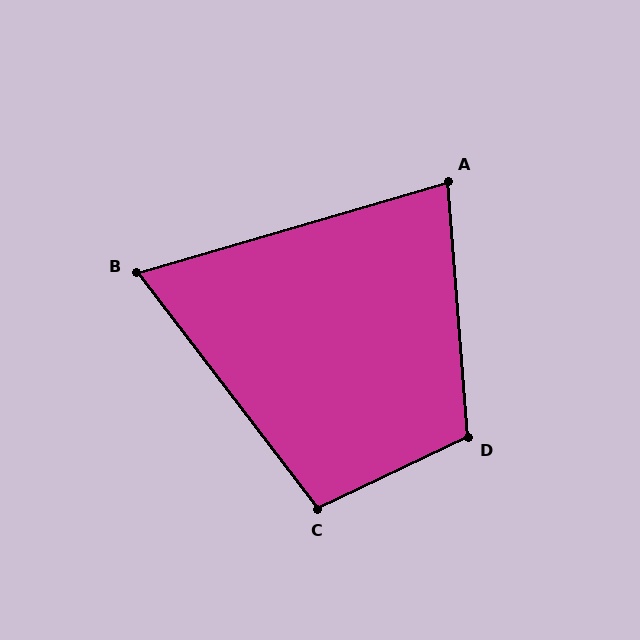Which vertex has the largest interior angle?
D, at approximately 111 degrees.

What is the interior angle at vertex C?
Approximately 102 degrees (obtuse).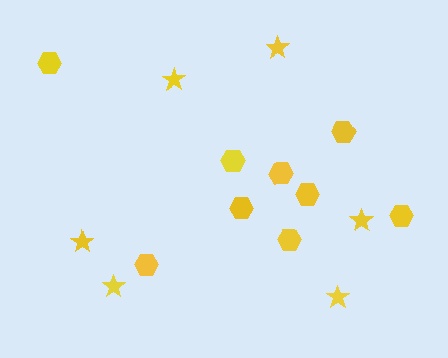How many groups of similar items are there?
There are 2 groups: one group of stars (6) and one group of hexagons (9).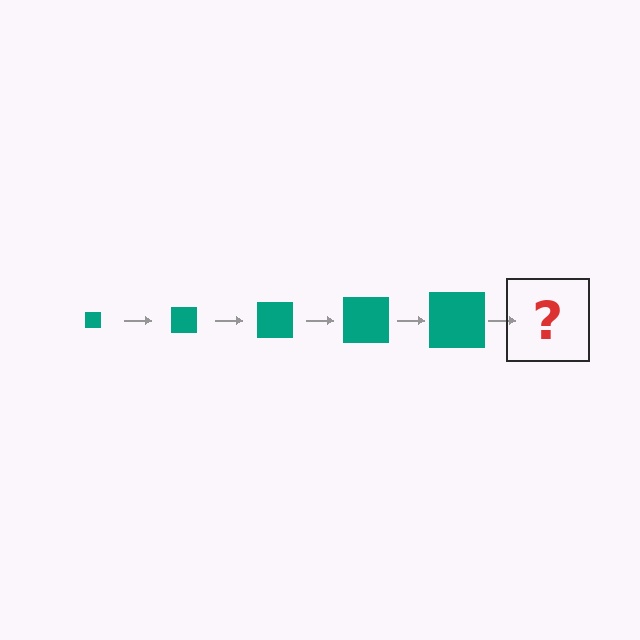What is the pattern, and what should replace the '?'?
The pattern is that the square gets progressively larger each step. The '?' should be a teal square, larger than the previous one.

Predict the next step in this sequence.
The next step is a teal square, larger than the previous one.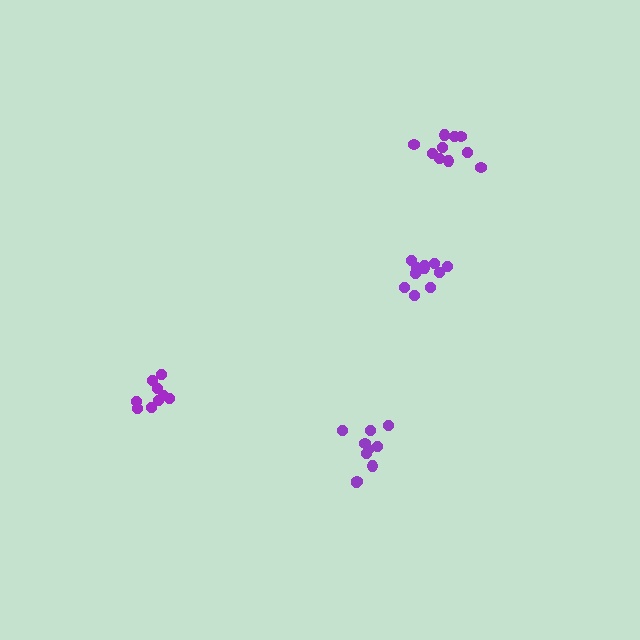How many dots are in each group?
Group 1: 10 dots, Group 2: 12 dots, Group 3: 9 dots, Group 4: 10 dots (41 total).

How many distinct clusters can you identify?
There are 4 distinct clusters.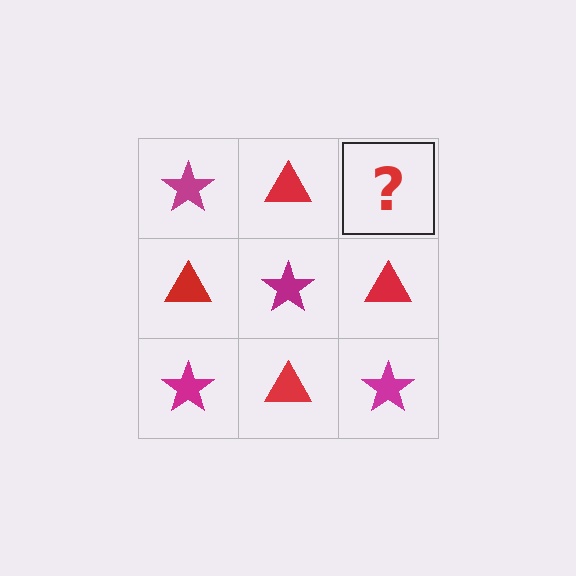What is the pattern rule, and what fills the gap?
The rule is that it alternates magenta star and red triangle in a checkerboard pattern. The gap should be filled with a magenta star.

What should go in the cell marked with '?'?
The missing cell should contain a magenta star.